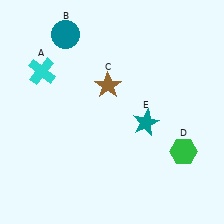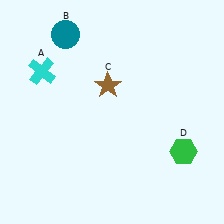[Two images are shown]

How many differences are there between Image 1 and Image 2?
There is 1 difference between the two images.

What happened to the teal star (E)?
The teal star (E) was removed in Image 2. It was in the bottom-right area of Image 1.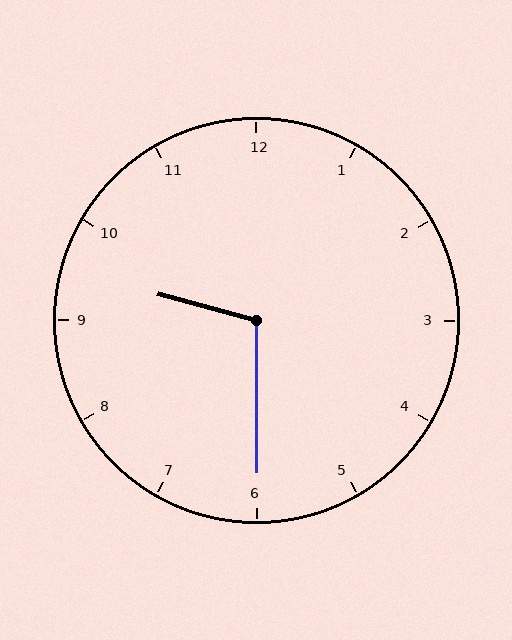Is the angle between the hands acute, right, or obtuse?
It is obtuse.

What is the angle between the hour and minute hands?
Approximately 105 degrees.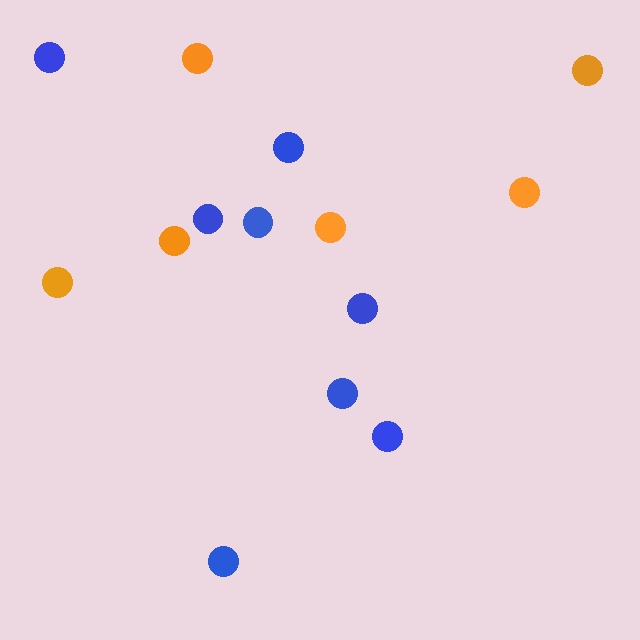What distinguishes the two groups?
There are 2 groups: one group of blue circles (8) and one group of orange circles (6).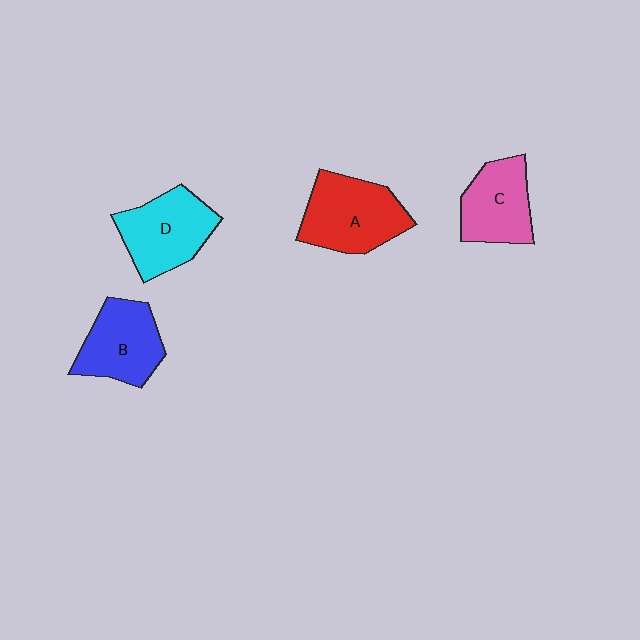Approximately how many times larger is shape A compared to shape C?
Approximately 1.3 times.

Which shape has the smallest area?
Shape C (pink).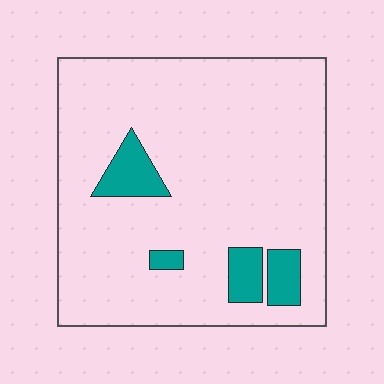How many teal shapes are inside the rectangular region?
4.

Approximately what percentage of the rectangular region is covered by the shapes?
Approximately 10%.